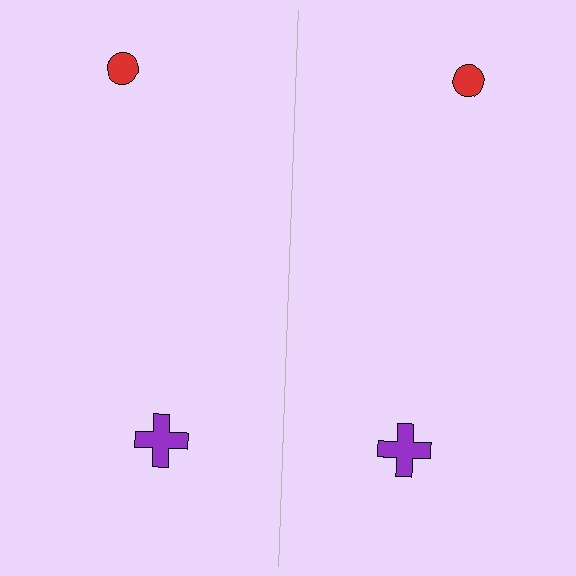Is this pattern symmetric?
Yes, this pattern has bilateral (reflection) symmetry.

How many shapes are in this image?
There are 4 shapes in this image.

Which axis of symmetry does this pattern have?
The pattern has a vertical axis of symmetry running through the center of the image.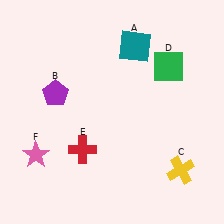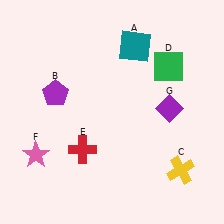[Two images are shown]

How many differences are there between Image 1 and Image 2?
There is 1 difference between the two images.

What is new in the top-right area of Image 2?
A purple diamond (G) was added in the top-right area of Image 2.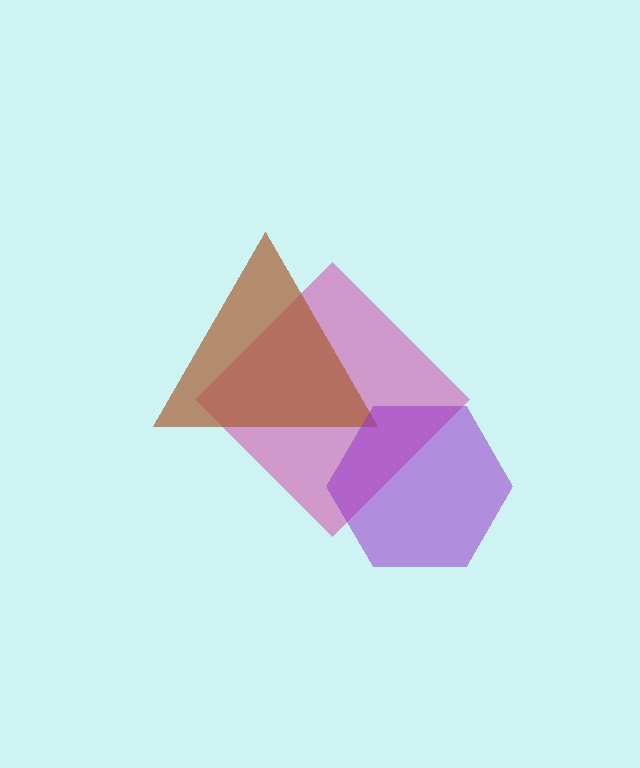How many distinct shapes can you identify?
There are 3 distinct shapes: a magenta diamond, a brown triangle, a purple hexagon.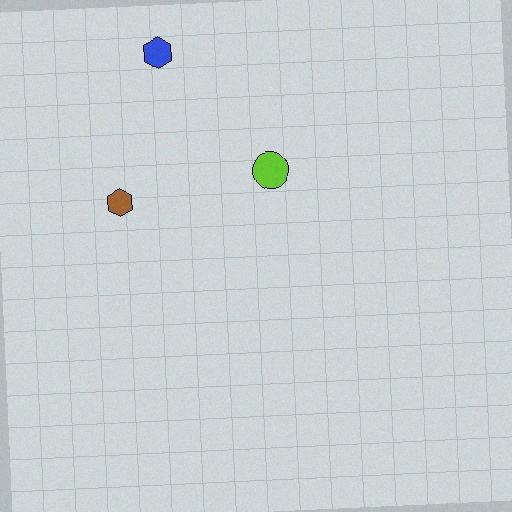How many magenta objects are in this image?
There are no magenta objects.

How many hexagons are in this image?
There are 2 hexagons.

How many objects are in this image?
There are 3 objects.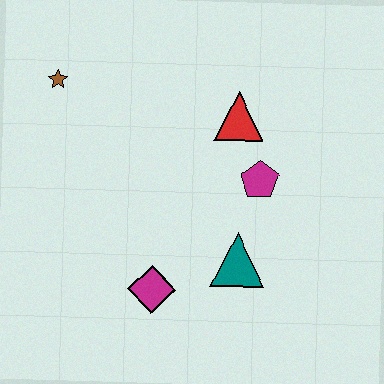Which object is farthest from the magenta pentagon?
The brown star is farthest from the magenta pentagon.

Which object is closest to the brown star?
The red triangle is closest to the brown star.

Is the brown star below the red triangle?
No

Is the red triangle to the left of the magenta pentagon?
Yes